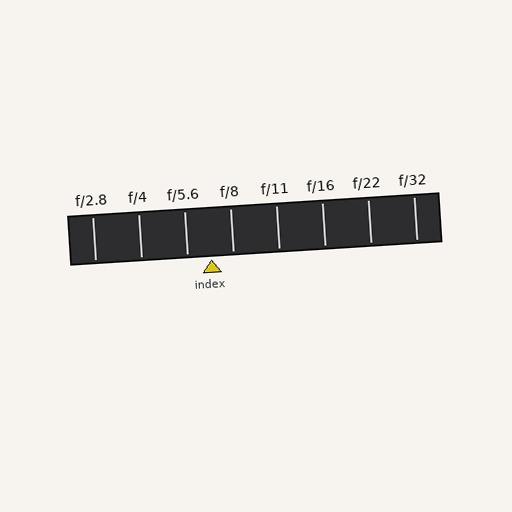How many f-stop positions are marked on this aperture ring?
There are 8 f-stop positions marked.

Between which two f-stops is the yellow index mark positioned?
The index mark is between f/5.6 and f/8.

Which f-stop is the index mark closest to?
The index mark is closest to f/8.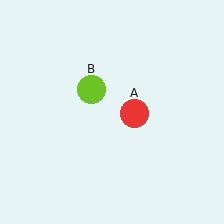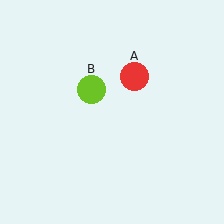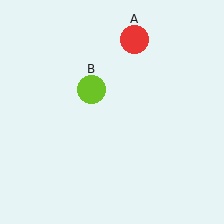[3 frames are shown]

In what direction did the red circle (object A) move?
The red circle (object A) moved up.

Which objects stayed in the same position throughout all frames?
Lime circle (object B) remained stationary.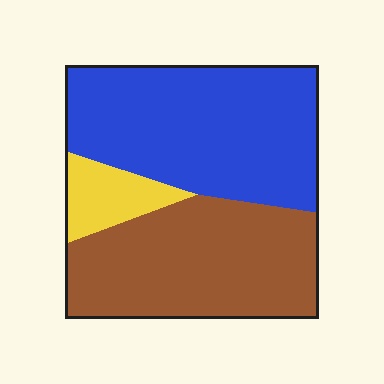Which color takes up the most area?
Blue, at roughly 50%.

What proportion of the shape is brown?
Brown takes up about two fifths (2/5) of the shape.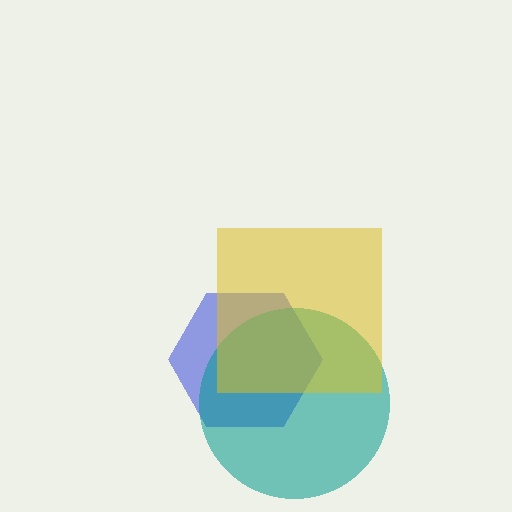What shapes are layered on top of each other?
The layered shapes are: a blue hexagon, a teal circle, a yellow square.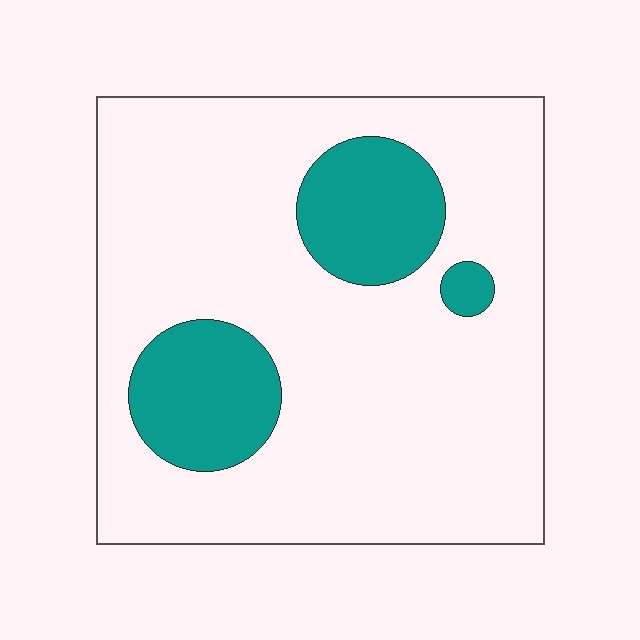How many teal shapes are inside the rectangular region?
3.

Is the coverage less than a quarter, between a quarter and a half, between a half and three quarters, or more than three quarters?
Less than a quarter.